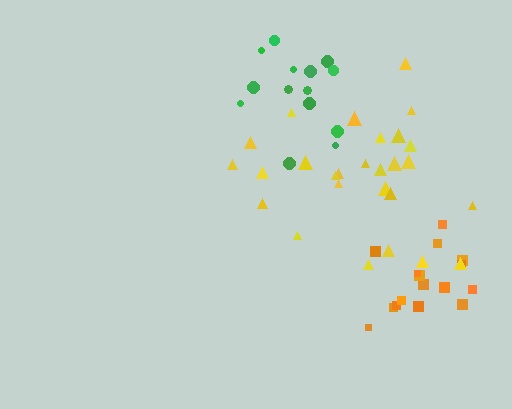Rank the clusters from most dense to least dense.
orange, yellow, green.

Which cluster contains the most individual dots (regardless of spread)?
Yellow (27).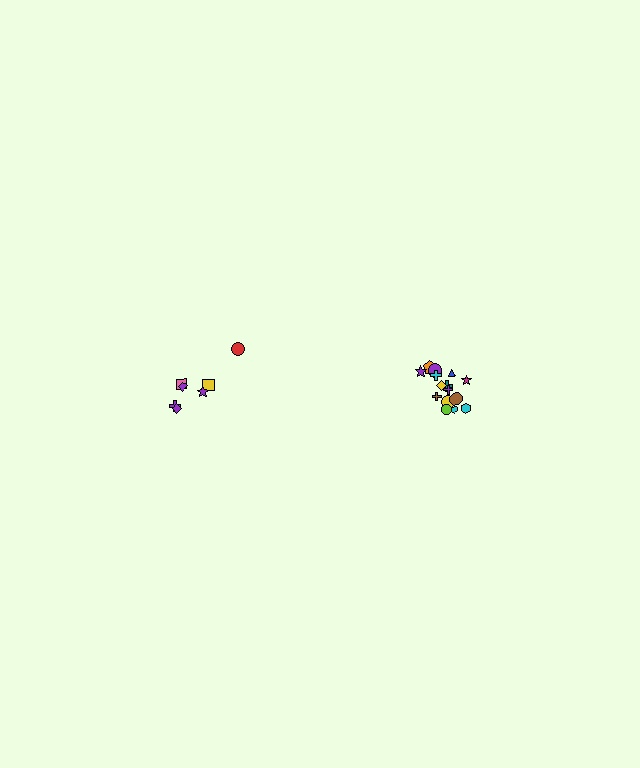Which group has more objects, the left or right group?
The right group.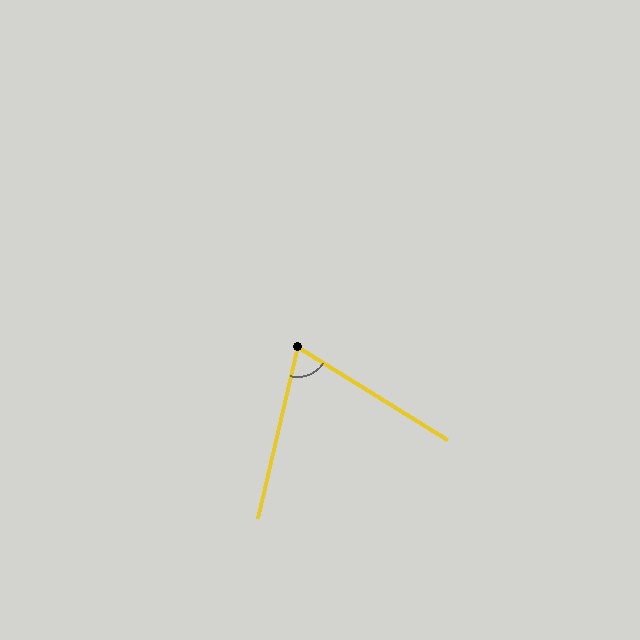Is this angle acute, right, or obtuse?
It is acute.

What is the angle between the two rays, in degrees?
Approximately 72 degrees.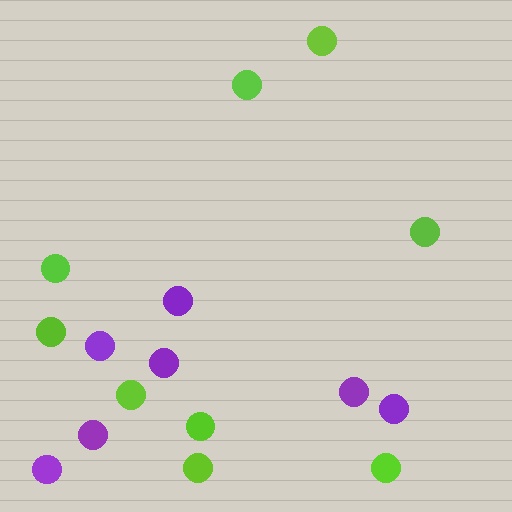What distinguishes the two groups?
There are 2 groups: one group of lime circles (9) and one group of purple circles (7).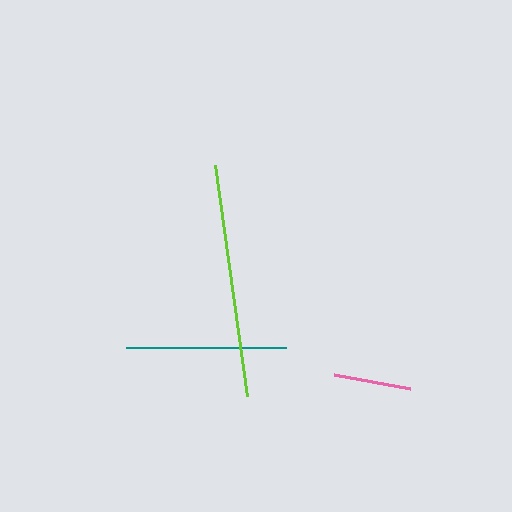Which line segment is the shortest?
The pink line is the shortest at approximately 77 pixels.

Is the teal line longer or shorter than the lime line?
The lime line is longer than the teal line.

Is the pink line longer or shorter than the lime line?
The lime line is longer than the pink line.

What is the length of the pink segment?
The pink segment is approximately 77 pixels long.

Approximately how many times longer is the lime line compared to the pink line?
The lime line is approximately 3.0 times the length of the pink line.